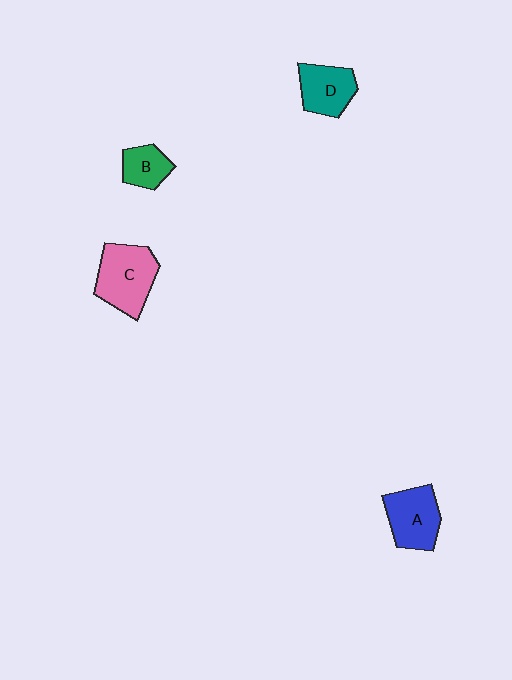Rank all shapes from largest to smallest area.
From largest to smallest: C (pink), A (blue), D (teal), B (green).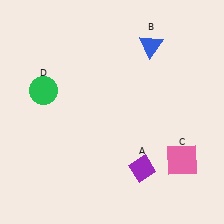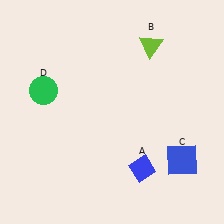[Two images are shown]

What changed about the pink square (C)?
In Image 1, C is pink. In Image 2, it changed to blue.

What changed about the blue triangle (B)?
In Image 1, B is blue. In Image 2, it changed to lime.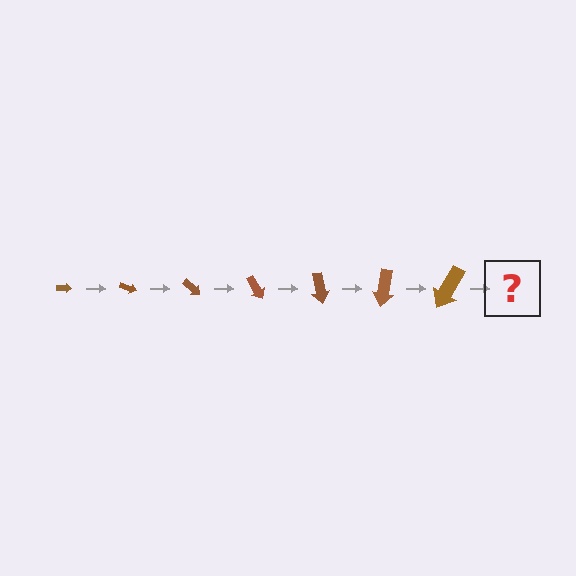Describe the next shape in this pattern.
It should be an arrow, larger than the previous one and rotated 140 degrees from the start.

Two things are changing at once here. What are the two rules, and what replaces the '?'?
The two rules are that the arrow grows larger each step and it rotates 20 degrees each step. The '?' should be an arrow, larger than the previous one and rotated 140 degrees from the start.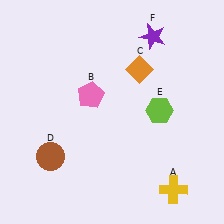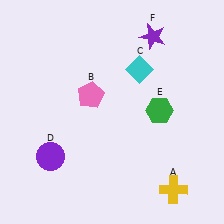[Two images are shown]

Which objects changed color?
C changed from orange to cyan. D changed from brown to purple. E changed from lime to green.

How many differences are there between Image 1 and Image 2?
There are 3 differences between the two images.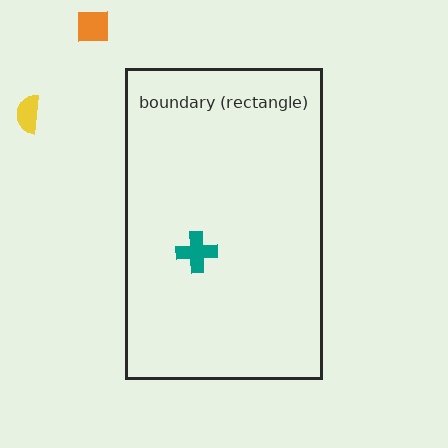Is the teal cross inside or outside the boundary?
Inside.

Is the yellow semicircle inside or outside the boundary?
Outside.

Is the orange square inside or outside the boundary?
Outside.